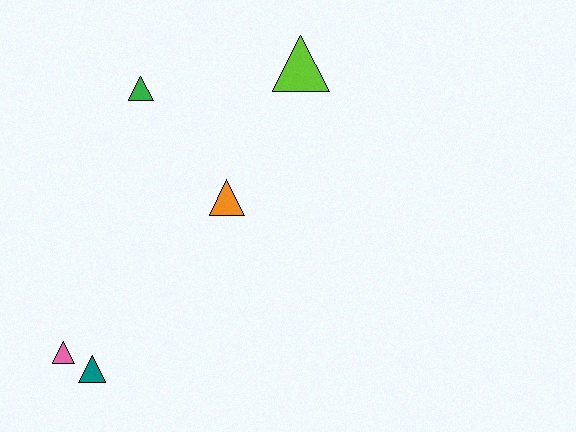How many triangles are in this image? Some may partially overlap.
There are 5 triangles.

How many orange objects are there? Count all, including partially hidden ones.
There is 1 orange object.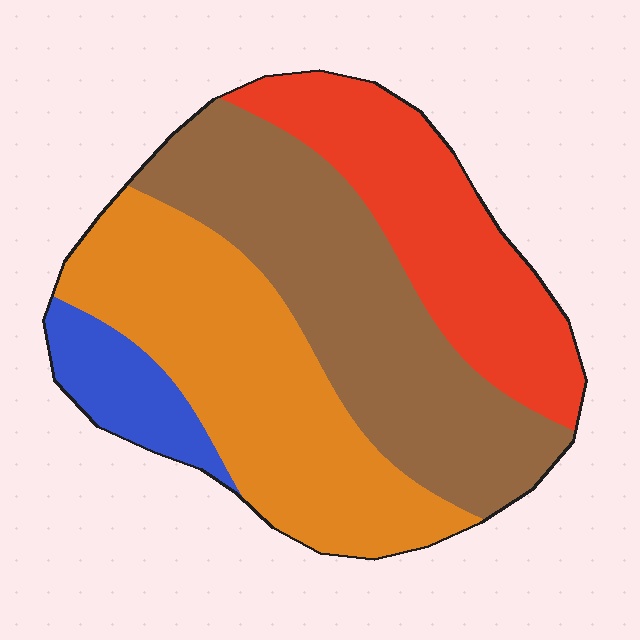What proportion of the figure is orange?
Orange covers roughly 35% of the figure.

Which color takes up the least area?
Blue, at roughly 10%.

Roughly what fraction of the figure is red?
Red covers roughly 25% of the figure.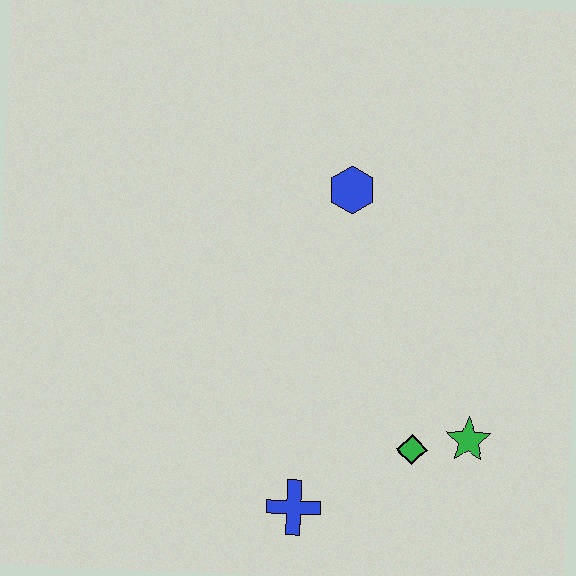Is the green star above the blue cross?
Yes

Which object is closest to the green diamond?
The green star is closest to the green diamond.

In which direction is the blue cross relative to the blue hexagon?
The blue cross is below the blue hexagon.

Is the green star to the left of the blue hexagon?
No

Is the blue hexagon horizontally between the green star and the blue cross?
Yes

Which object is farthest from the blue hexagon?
The blue cross is farthest from the blue hexagon.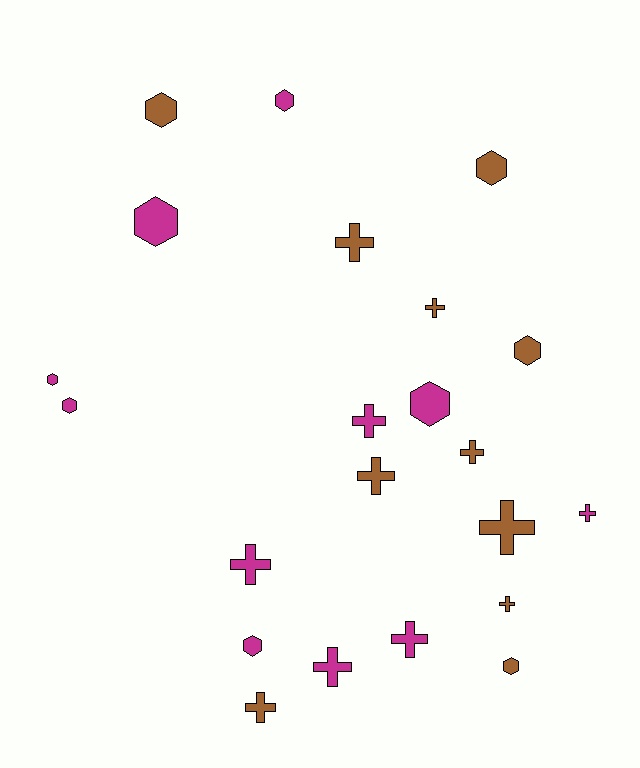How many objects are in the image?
There are 22 objects.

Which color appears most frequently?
Magenta, with 11 objects.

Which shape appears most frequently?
Cross, with 12 objects.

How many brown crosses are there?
There are 7 brown crosses.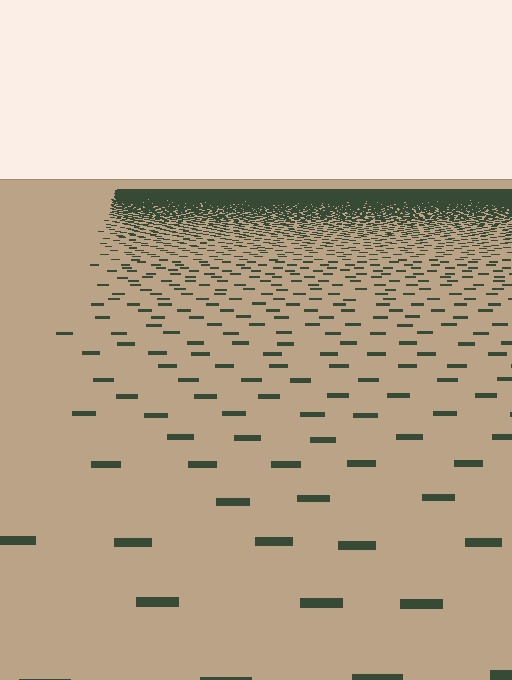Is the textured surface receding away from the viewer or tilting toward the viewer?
The surface is receding away from the viewer. Texture elements get smaller and denser toward the top.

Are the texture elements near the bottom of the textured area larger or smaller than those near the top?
Larger. Near the bottom, elements are closer to the viewer and appear at a bigger on-screen size.